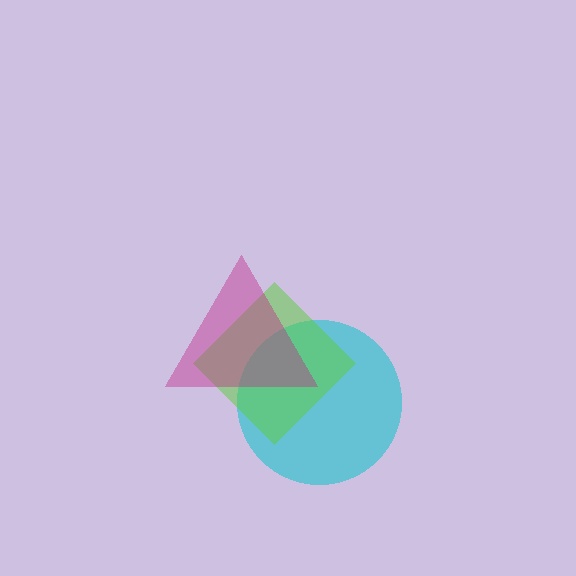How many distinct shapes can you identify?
There are 3 distinct shapes: a cyan circle, a lime diamond, a magenta triangle.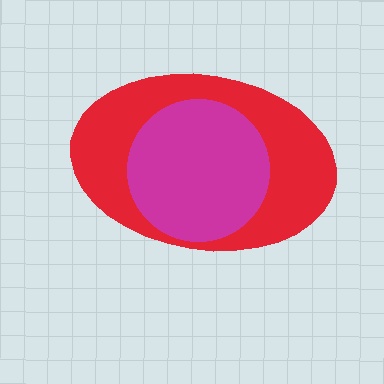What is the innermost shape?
The magenta circle.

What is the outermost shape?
The red ellipse.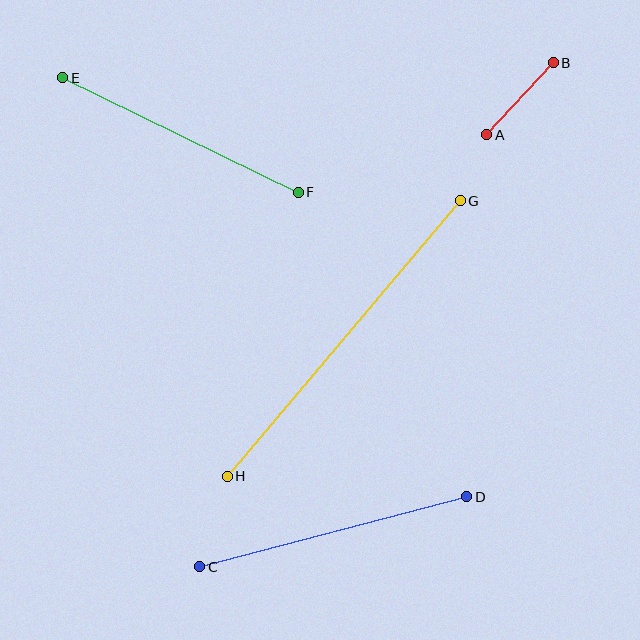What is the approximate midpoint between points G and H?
The midpoint is at approximately (344, 339) pixels.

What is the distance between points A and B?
The distance is approximately 98 pixels.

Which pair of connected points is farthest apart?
Points G and H are farthest apart.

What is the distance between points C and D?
The distance is approximately 276 pixels.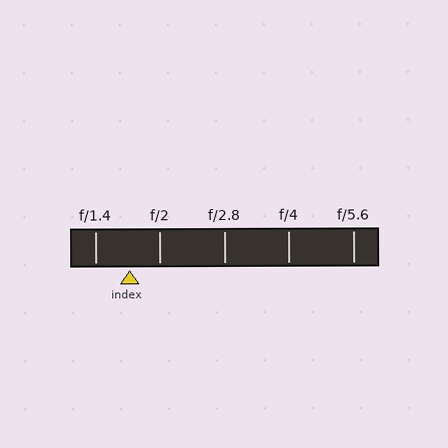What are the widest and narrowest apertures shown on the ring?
The widest aperture shown is f/1.4 and the narrowest is f/5.6.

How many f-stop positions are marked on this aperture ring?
There are 5 f-stop positions marked.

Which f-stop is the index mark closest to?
The index mark is closest to f/2.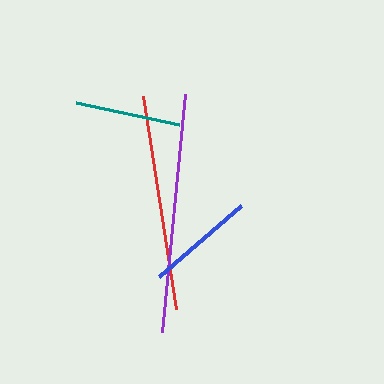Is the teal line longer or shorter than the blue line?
The blue line is longer than the teal line.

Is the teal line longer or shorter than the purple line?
The purple line is longer than the teal line.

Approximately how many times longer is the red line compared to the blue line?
The red line is approximately 2.0 times the length of the blue line.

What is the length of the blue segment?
The blue segment is approximately 108 pixels long.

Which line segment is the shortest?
The teal line is the shortest at approximately 105 pixels.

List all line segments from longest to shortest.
From longest to shortest: purple, red, blue, teal.